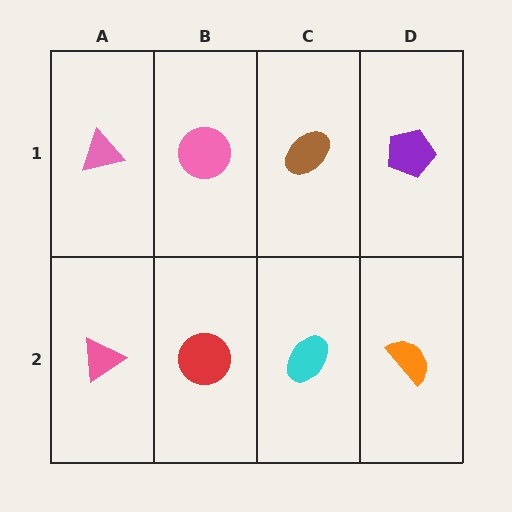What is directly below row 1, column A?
A pink triangle.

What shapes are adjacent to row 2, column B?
A pink circle (row 1, column B), a pink triangle (row 2, column A), a cyan ellipse (row 2, column C).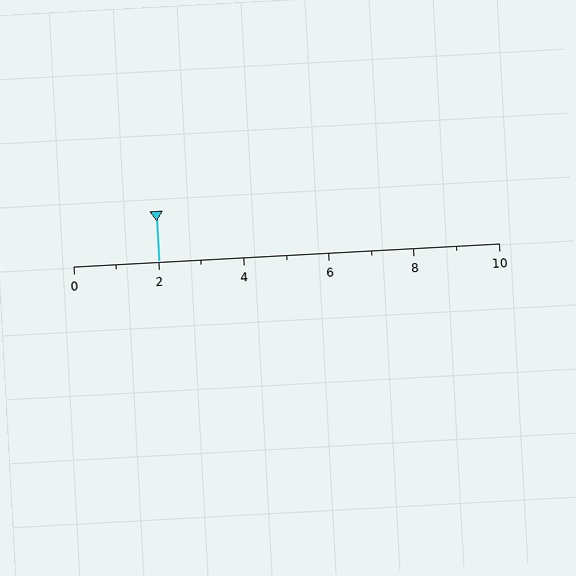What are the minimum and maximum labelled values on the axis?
The axis runs from 0 to 10.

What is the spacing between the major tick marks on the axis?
The major ticks are spaced 2 apart.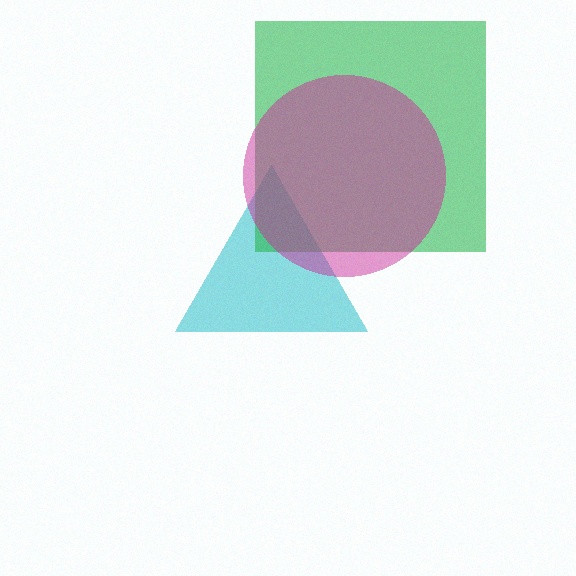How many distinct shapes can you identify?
There are 3 distinct shapes: a cyan triangle, a green square, a magenta circle.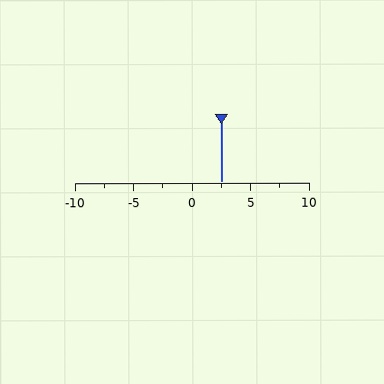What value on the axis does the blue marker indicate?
The marker indicates approximately 2.5.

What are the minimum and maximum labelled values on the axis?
The axis runs from -10 to 10.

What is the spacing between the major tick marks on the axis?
The major ticks are spaced 5 apart.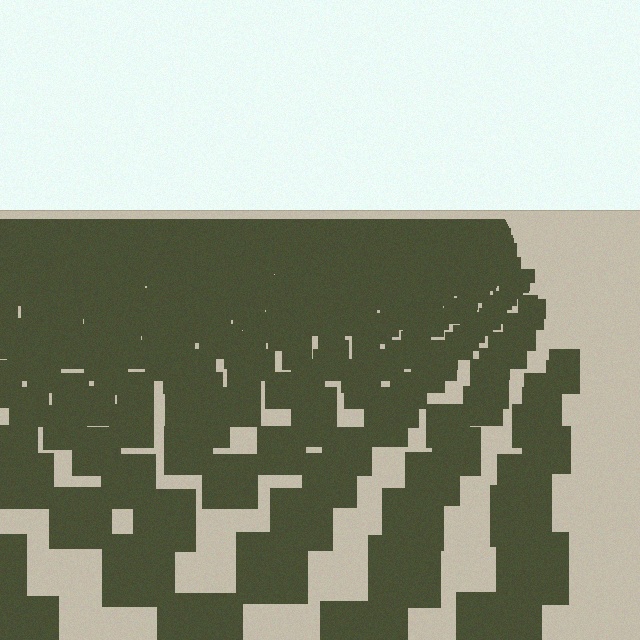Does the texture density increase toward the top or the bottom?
Density increases toward the top.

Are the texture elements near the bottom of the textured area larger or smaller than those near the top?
Larger. Near the bottom, elements are closer to the viewer and appear at a bigger on-screen size.